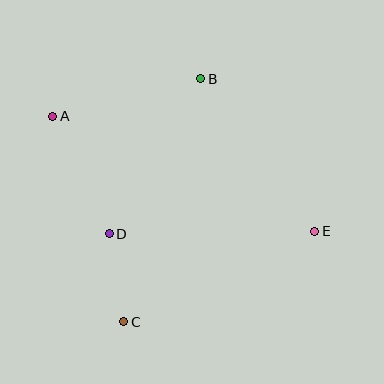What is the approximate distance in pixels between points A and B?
The distance between A and B is approximately 153 pixels.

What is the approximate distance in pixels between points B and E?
The distance between B and E is approximately 190 pixels.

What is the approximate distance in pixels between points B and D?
The distance between B and D is approximately 180 pixels.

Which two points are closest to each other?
Points C and D are closest to each other.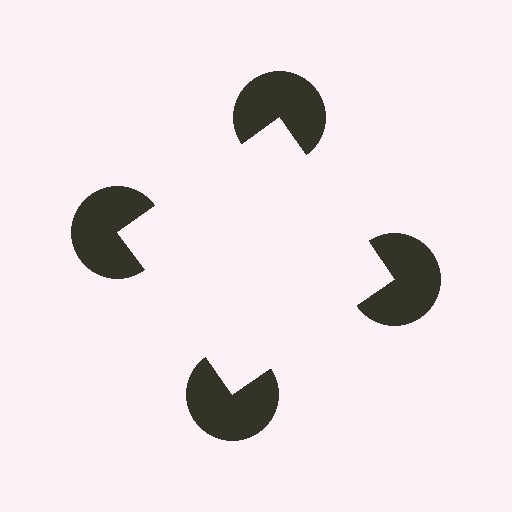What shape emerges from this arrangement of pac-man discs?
An illusory square — its edges are inferred from the aligned wedge cuts in the pac-man discs, not physically drawn.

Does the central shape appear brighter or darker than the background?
It typically appears slightly brighter than the background, even though no actual brightness change is drawn.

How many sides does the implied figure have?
4 sides.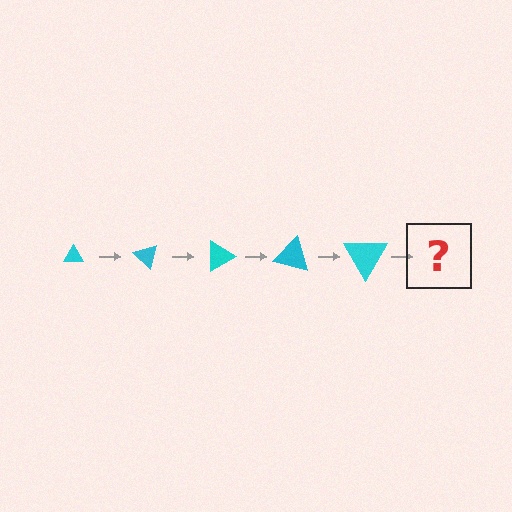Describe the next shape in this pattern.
It should be a triangle, larger than the previous one and rotated 225 degrees from the start.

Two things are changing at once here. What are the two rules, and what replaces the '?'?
The two rules are that the triangle grows larger each step and it rotates 45 degrees each step. The '?' should be a triangle, larger than the previous one and rotated 225 degrees from the start.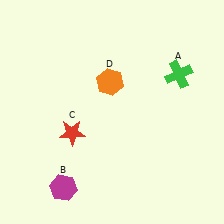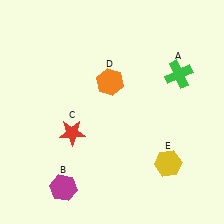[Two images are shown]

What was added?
A yellow hexagon (E) was added in Image 2.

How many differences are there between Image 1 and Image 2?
There is 1 difference between the two images.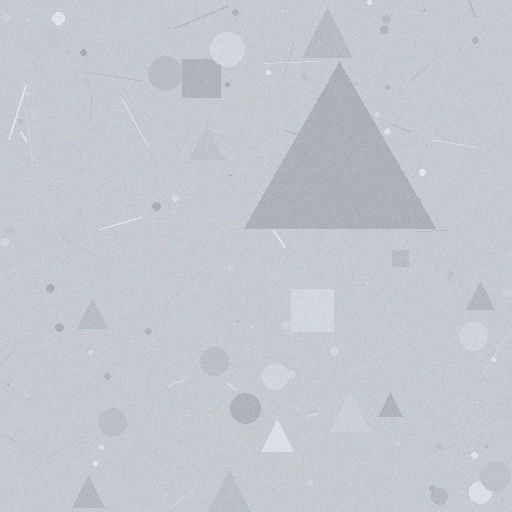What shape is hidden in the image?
A triangle is hidden in the image.